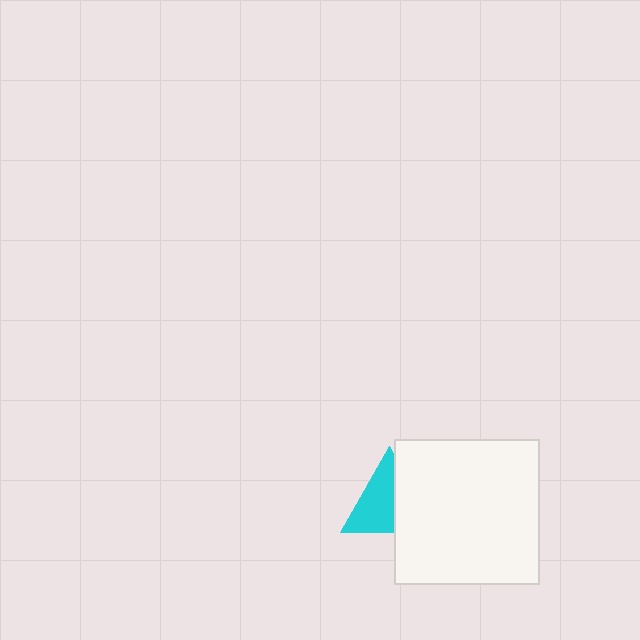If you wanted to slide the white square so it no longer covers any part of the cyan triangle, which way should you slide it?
Slide it right — that is the most direct way to separate the two shapes.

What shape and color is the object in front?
The object in front is a white square.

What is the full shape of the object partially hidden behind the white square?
The partially hidden object is a cyan triangle.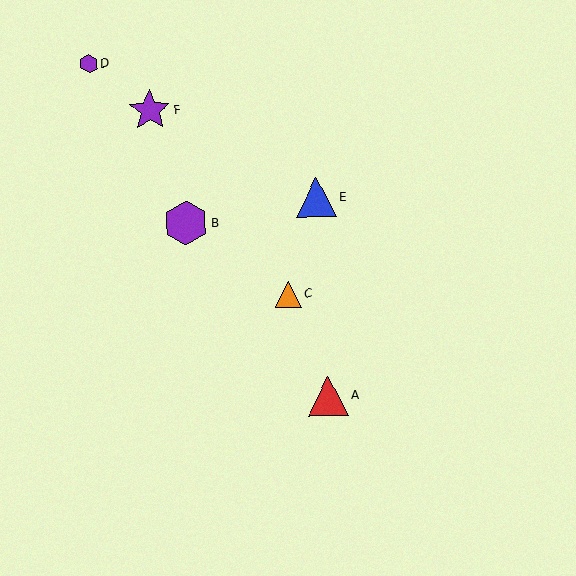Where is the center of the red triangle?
The center of the red triangle is at (328, 396).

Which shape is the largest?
The purple hexagon (labeled B) is the largest.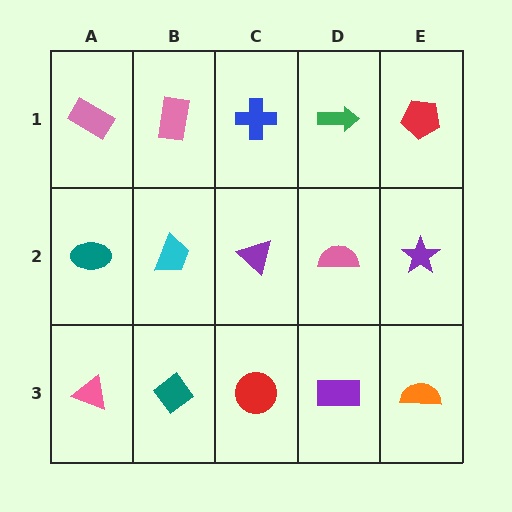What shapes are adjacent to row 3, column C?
A purple triangle (row 2, column C), a teal diamond (row 3, column B), a purple rectangle (row 3, column D).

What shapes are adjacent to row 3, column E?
A purple star (row 2, column E), a purple rectangle (row 3, column D).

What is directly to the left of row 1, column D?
A blue cross.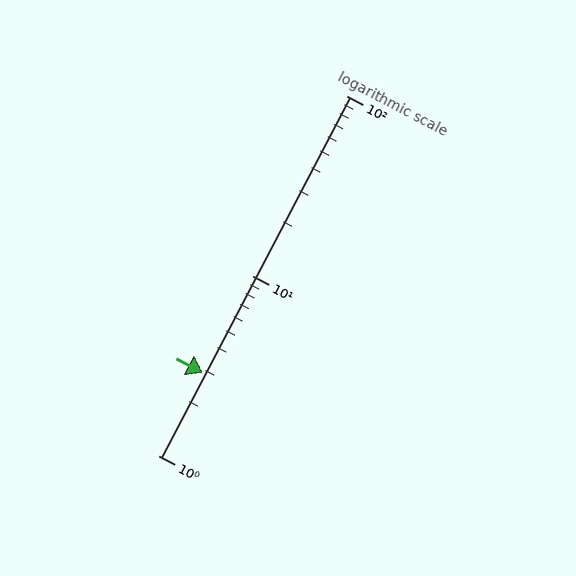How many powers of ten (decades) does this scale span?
The scale spans 2 decades, from 1 to 100.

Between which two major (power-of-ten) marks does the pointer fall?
The pointer is between 1 and 10.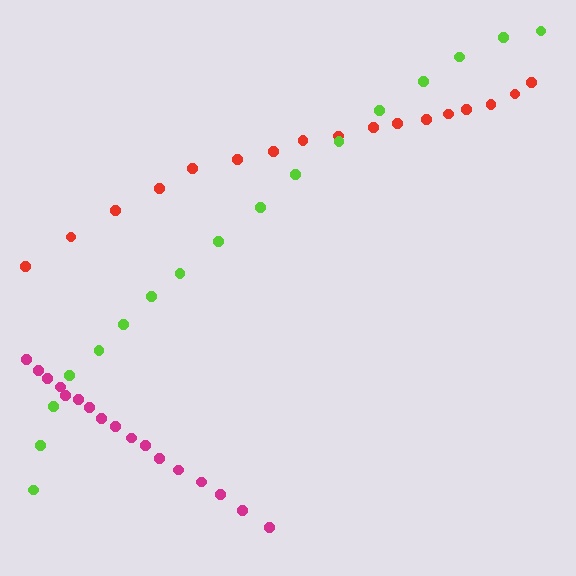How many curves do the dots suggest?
There are 3 distinct paths.